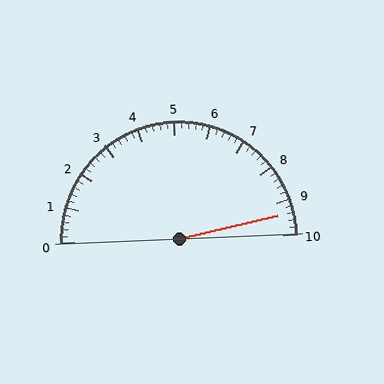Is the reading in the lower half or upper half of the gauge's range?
The reading is in the upper half of the range (0 to 10).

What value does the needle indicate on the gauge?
The needle indicates approximately 9.4.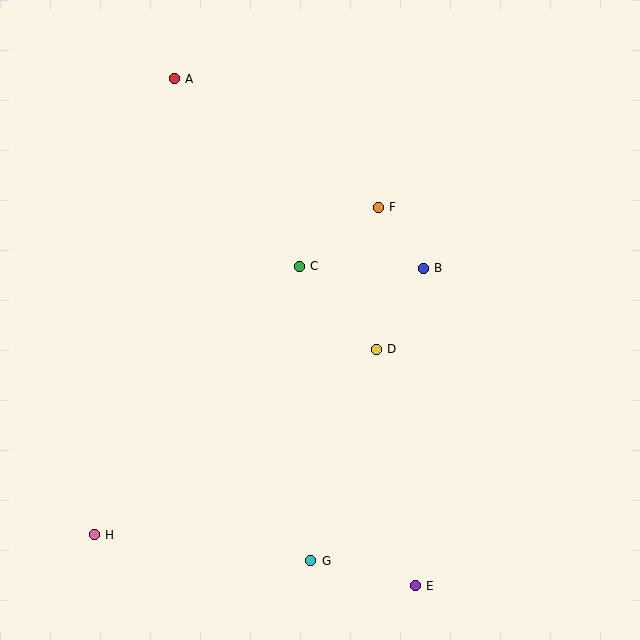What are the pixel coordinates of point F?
Point F is at (378, 207).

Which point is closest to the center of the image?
Point C at (299, 266) is closest to the center.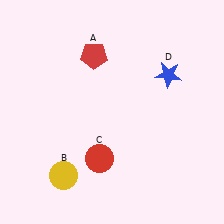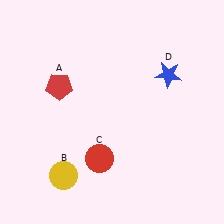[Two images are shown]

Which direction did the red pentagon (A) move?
The red pentagon (A) moved left.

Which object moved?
The red pentagon (A) moved left.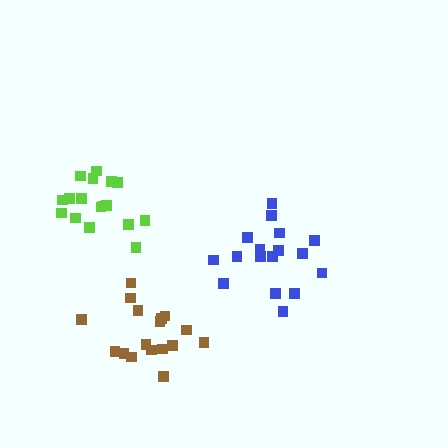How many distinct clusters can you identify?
There are 3 distinct clusters.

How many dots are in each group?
Group 1: 17 dots, Group 2: 17 dots, Group 3: 17 dots (51 total).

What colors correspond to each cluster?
The clusters are colored: lime, blue, brown.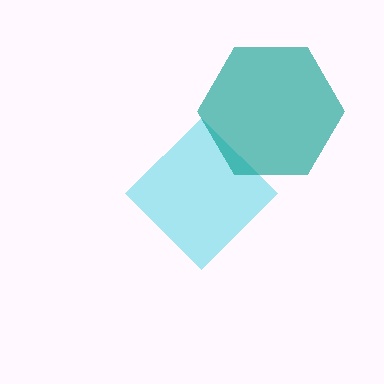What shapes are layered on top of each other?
The layered shapes are: a cyan diamond, a teal hexagon.